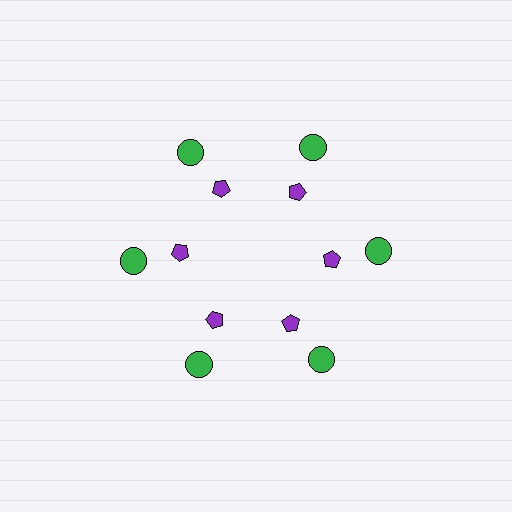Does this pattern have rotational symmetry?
Yes, this pattern has 6-fold rotational symmetry. It looks the same after rotating 60 degrees around the center.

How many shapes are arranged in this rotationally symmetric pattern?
There are 12 shapes, arranged in 6 groups of 2.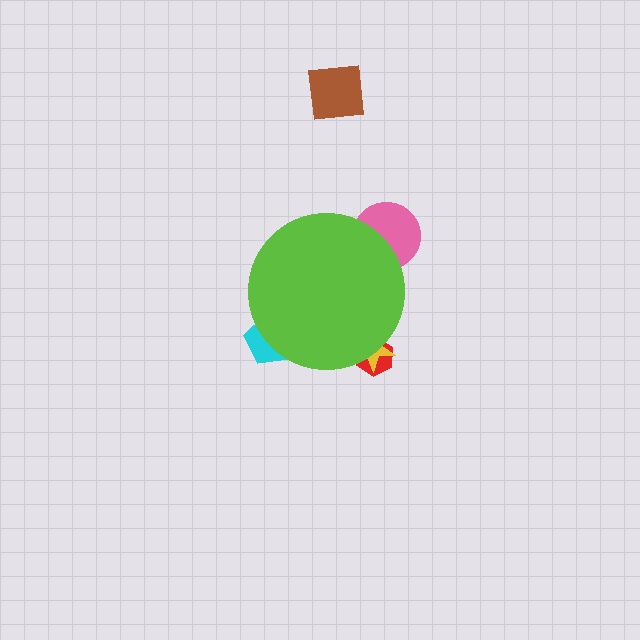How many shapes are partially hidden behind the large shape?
5 shapes are partially hidden.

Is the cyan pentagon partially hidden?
Yes, the cyan pentagon is partially hidden behind the lime circle.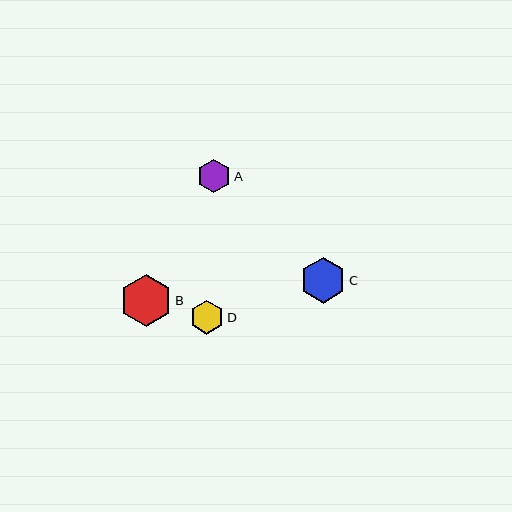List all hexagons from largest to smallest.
From largest to smallest: B, C, D, A.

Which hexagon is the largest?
Hexagon B is the largest with a size of approximately 52 pixels.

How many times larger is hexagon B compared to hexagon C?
Hexagon B is approximately 1.1 times the size of hexagon C.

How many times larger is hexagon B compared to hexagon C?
Hexagon B is approximately 1.1 times the size of hexagon C.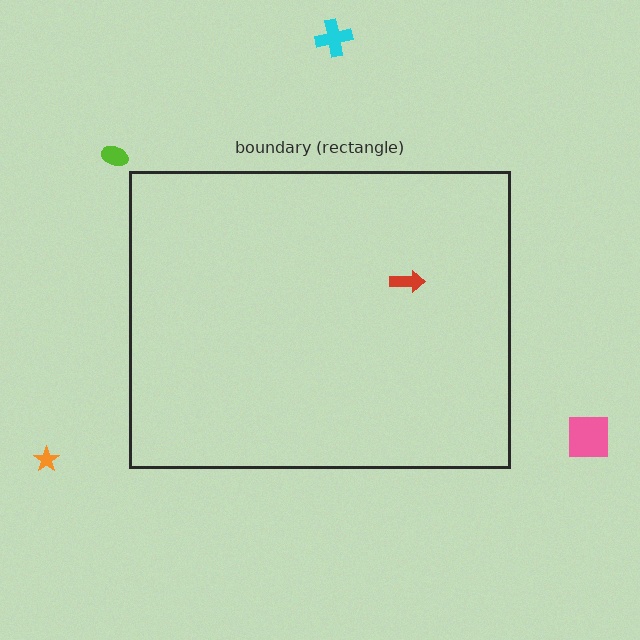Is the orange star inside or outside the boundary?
Outside.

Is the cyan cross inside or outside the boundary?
Outside.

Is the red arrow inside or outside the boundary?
Inside.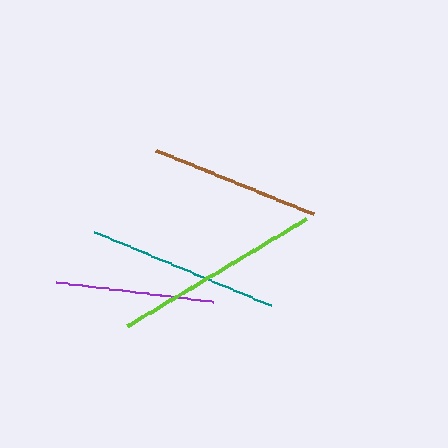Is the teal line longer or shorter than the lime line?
The lime line is longer than the teal line.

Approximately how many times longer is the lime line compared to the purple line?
The lime line is approximately 1.3 times the length of the purple line.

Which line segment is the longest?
The lime line is the longest at approximately 209 pixels.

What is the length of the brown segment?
The brown segment is approximately 170 pixels long.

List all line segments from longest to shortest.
From longest to shortest: lime, teal, brown, purple.